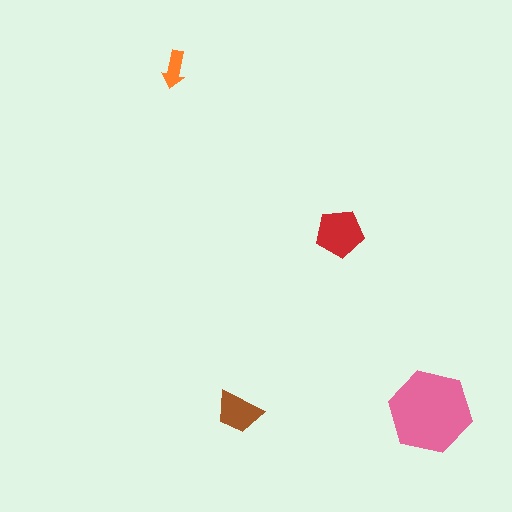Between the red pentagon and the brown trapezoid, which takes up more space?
The red pentagon.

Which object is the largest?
The pink hexagon.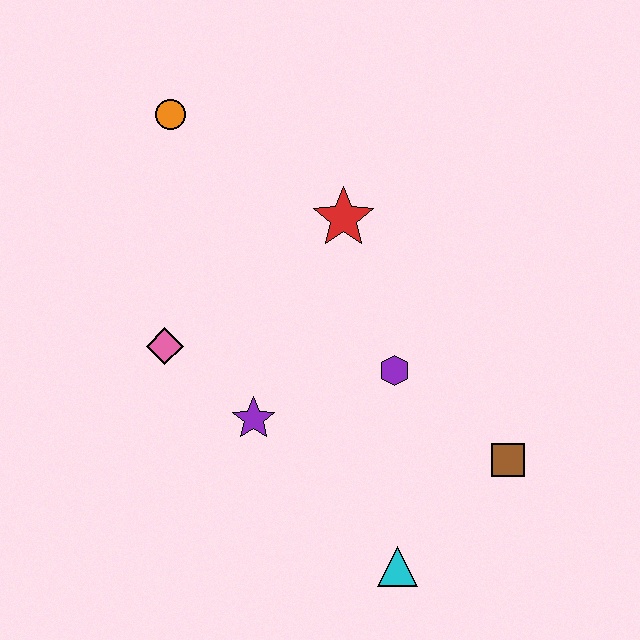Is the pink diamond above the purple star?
Yes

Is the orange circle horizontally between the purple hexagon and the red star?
No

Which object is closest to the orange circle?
The red star is closest to the orange circle.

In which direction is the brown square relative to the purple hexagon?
The brown square is to the right of the purple hexagon.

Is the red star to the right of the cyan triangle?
No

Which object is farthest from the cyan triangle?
The orange circle is farthest from the cyan triangle.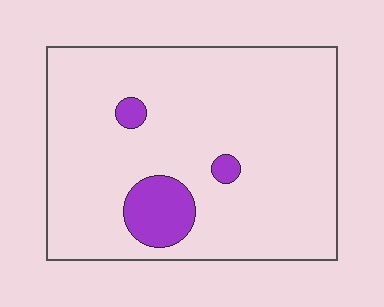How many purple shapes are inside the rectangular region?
3.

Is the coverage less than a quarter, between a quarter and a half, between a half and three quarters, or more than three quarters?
Less than a quarter.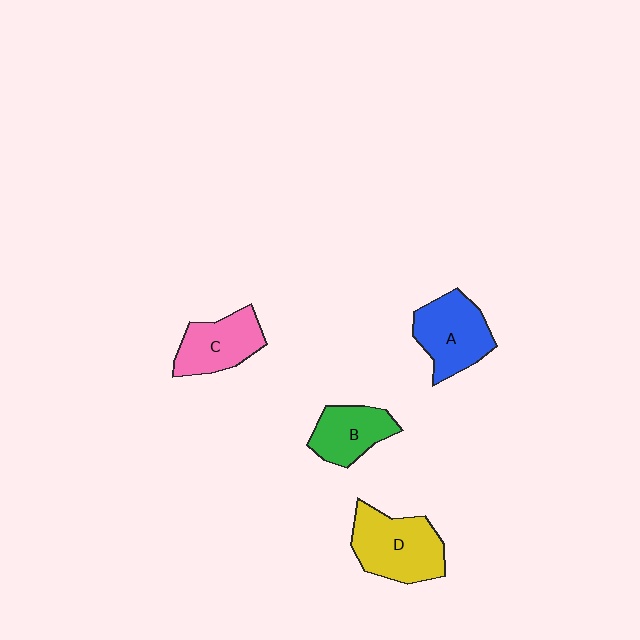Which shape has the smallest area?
Shape B (green).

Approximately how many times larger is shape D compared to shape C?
Approximately 1.3 times.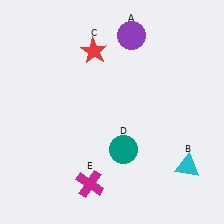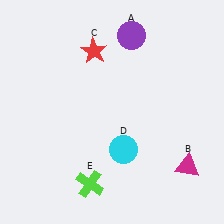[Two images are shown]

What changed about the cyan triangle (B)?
In Image 1, B is cyan. In Image 2, it changed to magenta.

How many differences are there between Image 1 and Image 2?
There are 3 differences between the two images.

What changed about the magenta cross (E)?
In Image 1, E is magenta. In Image 2, it changed to lime.